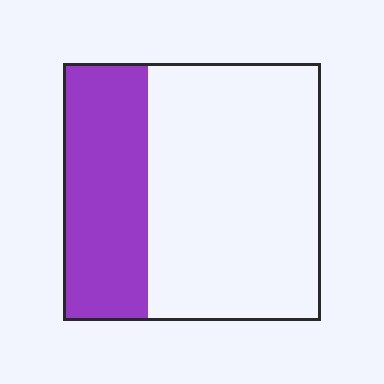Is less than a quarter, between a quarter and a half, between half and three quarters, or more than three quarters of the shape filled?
Between a quarter and a half.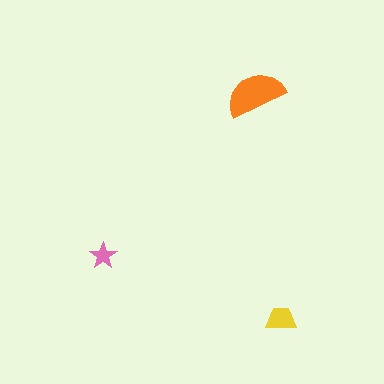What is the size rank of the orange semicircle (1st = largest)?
1st.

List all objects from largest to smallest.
The orange semicircle, the yellow trapezoid, the pink star.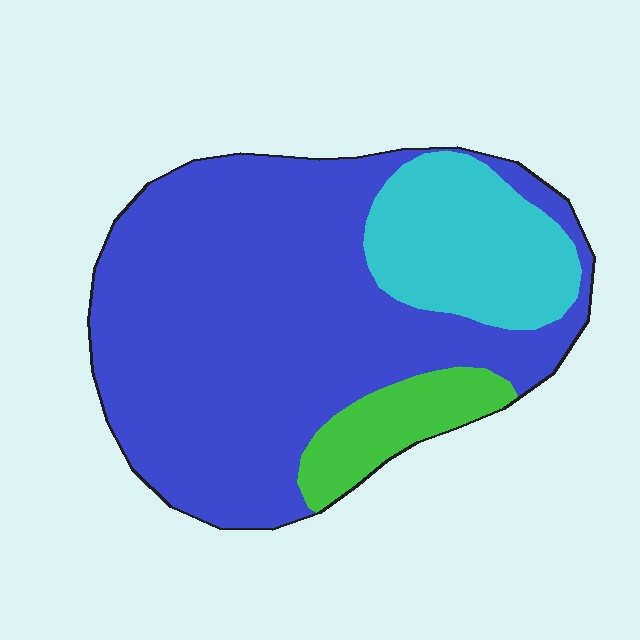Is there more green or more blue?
Blue.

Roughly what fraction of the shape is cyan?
Cyan covers roughly 20% of the shape.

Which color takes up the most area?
Blue, at roughly 70%.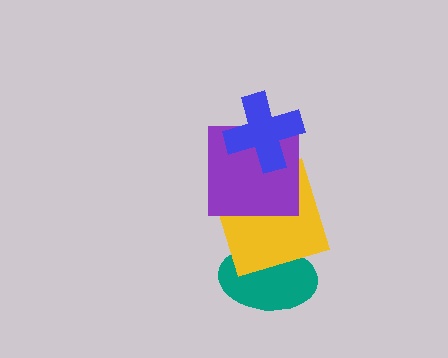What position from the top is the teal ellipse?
The teal ellipse is 4th from the top.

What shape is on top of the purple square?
The blue cross is on top of the purple square.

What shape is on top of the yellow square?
The purple square is on top of the yellow square.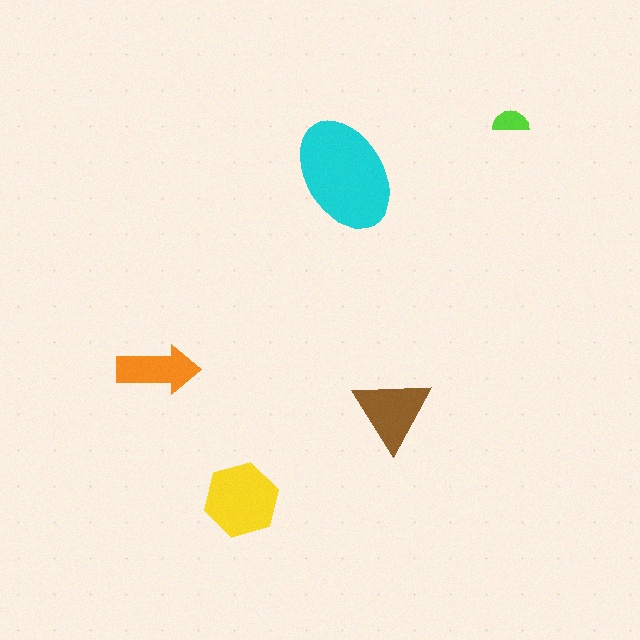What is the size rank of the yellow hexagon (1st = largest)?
2nd.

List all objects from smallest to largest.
The lime semicircle, the orange arrow, the brown triangle, the yellow hexagon, the cyan ellipse.